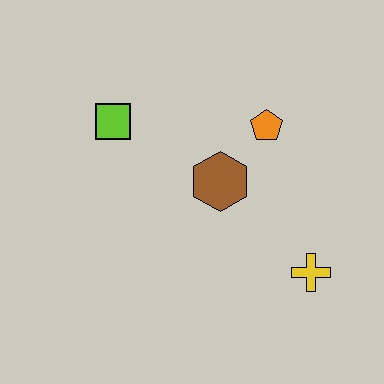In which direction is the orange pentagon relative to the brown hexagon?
The orange pentagon is above the brown hexagon.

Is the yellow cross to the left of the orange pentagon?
No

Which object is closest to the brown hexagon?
The orange pentagon is closest to the brown hexagon.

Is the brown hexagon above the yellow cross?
Yes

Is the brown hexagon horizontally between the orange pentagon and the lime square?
Yes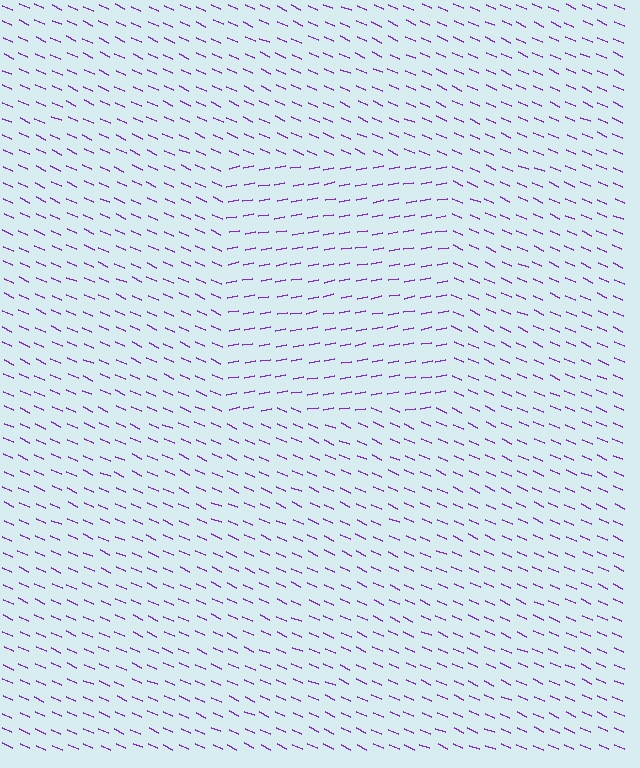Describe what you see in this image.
The image is filled with small purple line segments. A rectangle region in the image has lines oriented differently from the surrounding lines, creating a visible texture boundary.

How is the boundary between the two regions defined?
The boundary is defined purely by a change in line orientation (approximately 35 degrees difference). All lines are the same color and thickness.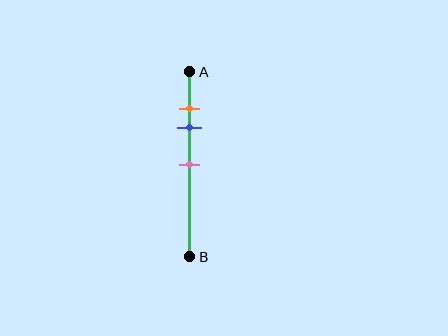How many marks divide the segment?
There are 3 marks dividing the segment.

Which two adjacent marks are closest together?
The orange and blue marks are the closest adjacent pair.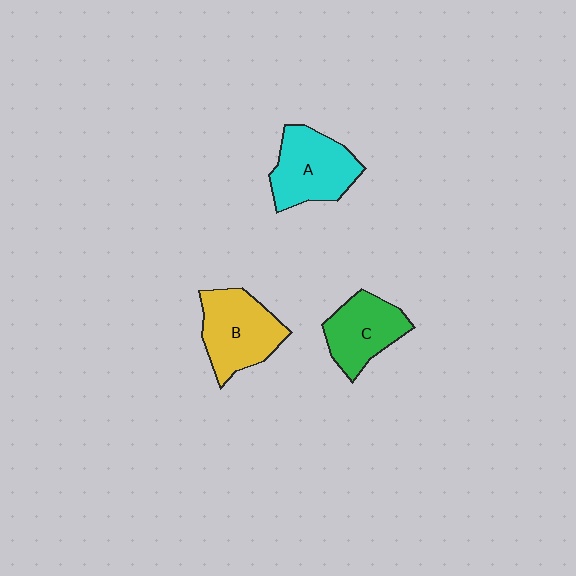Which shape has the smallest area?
Shape C (green).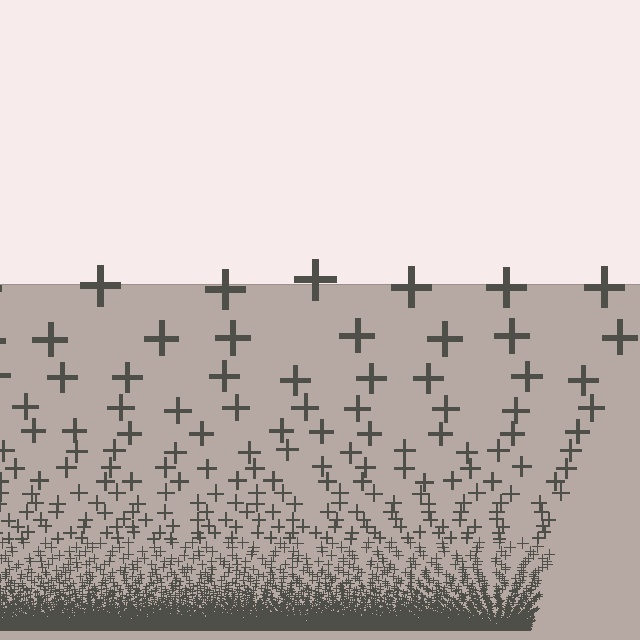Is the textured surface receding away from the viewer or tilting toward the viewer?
The surface appears to tilt toward the viewer. Texture elements get larger and sparser toward the top.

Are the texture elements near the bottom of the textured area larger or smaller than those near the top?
Smaller. The gradient is inverted — elements near the bottom are smaller and denser.